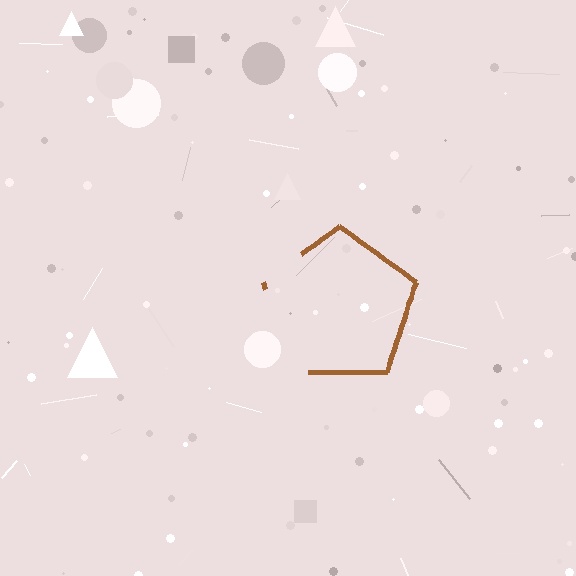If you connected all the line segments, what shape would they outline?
They would outline a pentagon.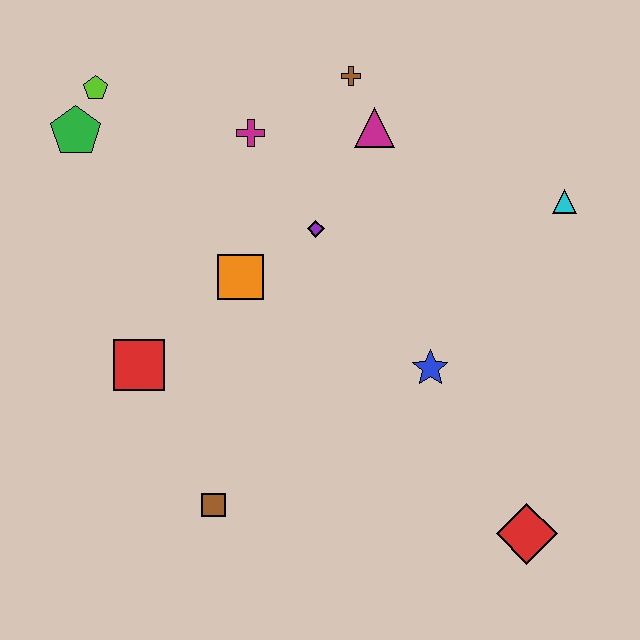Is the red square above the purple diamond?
No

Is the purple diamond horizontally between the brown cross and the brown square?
Yes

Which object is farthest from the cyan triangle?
The green pentagon is farthest from the cyan triangle.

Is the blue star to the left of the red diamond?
Yes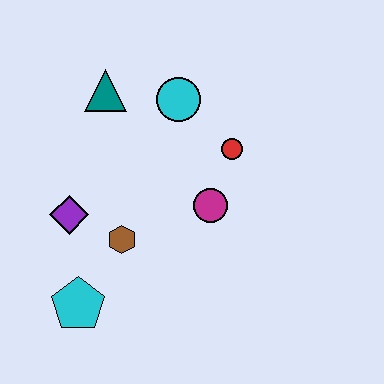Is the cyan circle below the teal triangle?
Yes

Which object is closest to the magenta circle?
The red circle is closest to the magenta circle.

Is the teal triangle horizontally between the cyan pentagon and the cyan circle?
Yes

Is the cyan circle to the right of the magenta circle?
No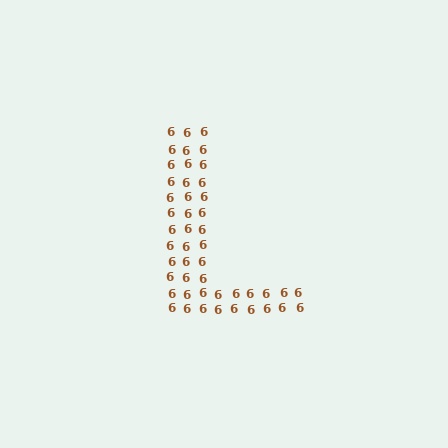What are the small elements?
The small elements are digit 6's.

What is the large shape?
The large shape is the letter L.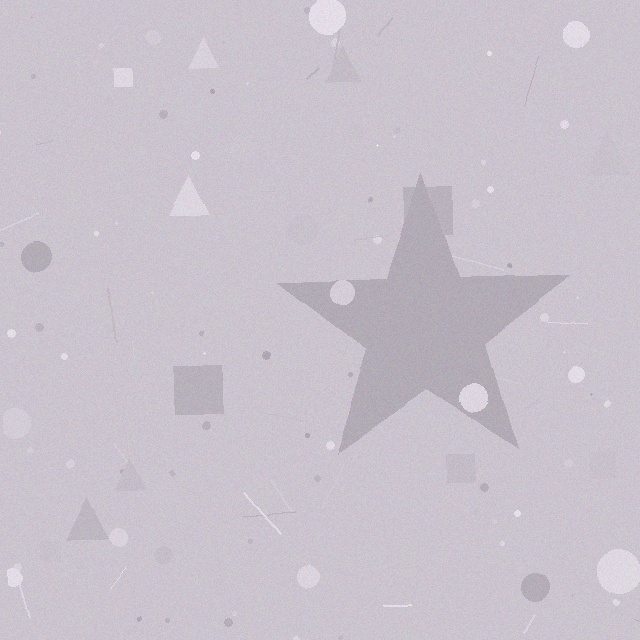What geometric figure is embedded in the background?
A star is embedded in the background.